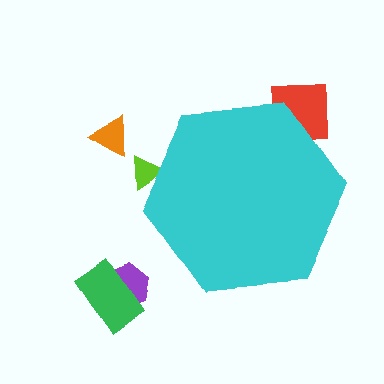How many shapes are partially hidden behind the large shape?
2 shapes are partially hidden.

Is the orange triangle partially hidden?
No, the orange triangle is fully visible.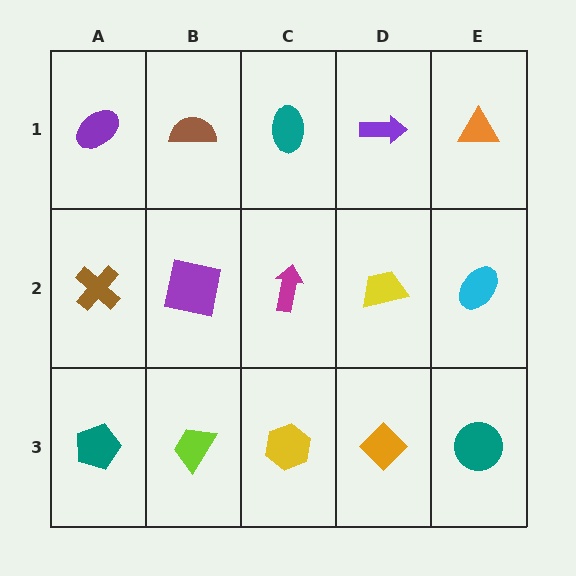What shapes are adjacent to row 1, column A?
A brown cross (row 2, column A), a brown semicircle (row 1, column B).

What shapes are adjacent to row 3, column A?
A brown cross (row 2, column A), a lime trapezoid (row 3, column B).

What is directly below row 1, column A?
A brown cross.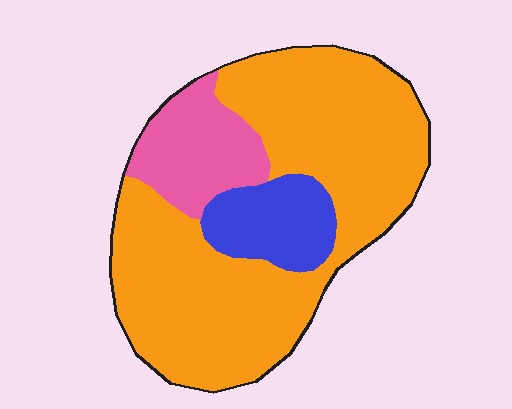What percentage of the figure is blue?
Blue covers around 15% of the figure.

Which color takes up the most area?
Orange, at roughly 70%.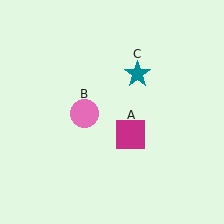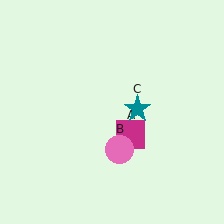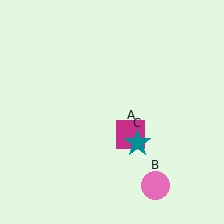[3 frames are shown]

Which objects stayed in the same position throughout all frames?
Magenta square (object A) remained stationary.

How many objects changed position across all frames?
2 objects changed position: pink circle (object B), teal star (object C).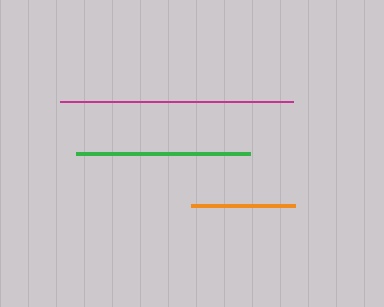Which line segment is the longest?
The magenta line is the longest at approximately 233 pixels.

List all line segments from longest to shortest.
From longest to shortest: magenta, green, orange.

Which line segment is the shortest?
The orange line is the shortest at approximately 105 pixels.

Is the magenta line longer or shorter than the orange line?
The magenta line is longer than the orange line.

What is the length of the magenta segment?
The magenta segment is approximately 233 pixels long.